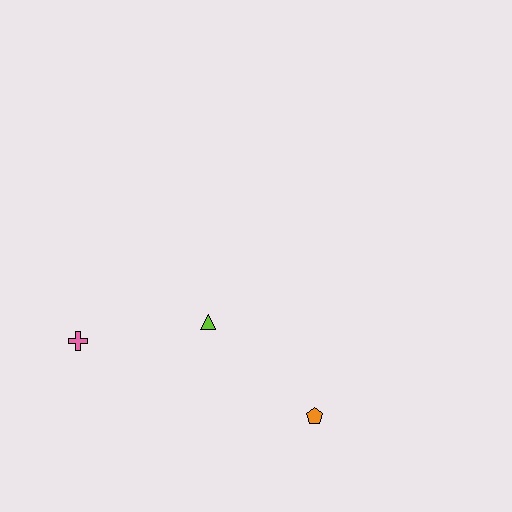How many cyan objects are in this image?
There are no cyan objects.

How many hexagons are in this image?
There are no hexagons.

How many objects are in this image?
There are 3 objects.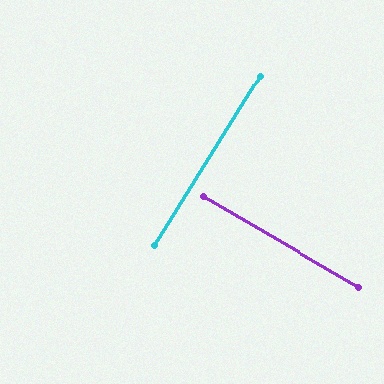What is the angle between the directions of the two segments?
Approximately 88 degrees.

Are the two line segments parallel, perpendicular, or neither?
Perpendicular — they meet at approximately 88°.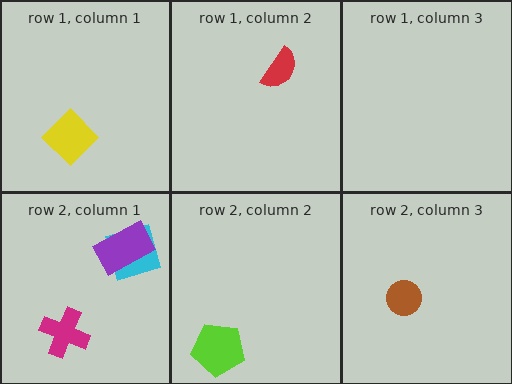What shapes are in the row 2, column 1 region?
The cyan square, the purple rectangle, the magenta cross.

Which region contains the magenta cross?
The row 2, column 1 region.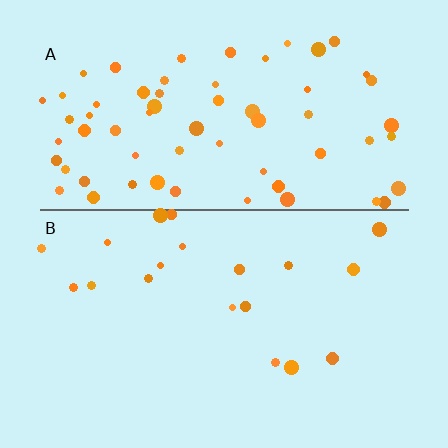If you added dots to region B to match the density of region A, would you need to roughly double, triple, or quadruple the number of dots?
Approximately triple.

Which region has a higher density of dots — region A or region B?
A (the top).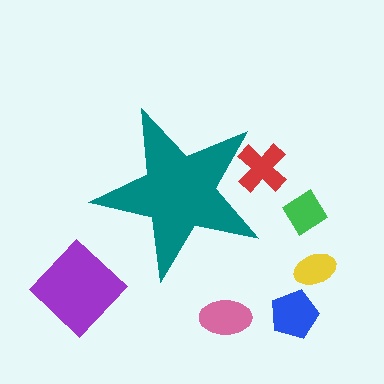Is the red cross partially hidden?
Yes, the red cross is partially hidden behind the teal star.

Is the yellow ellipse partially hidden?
No, the yellow ellipse is fully visible.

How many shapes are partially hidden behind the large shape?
1 shape is partially hidden.